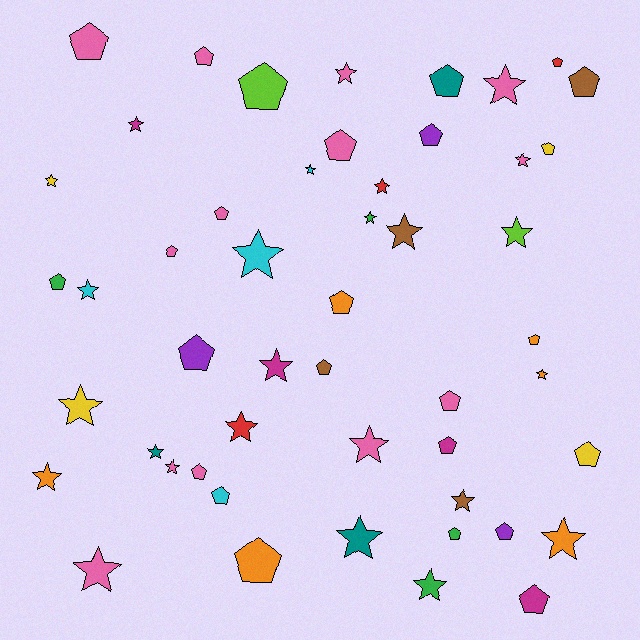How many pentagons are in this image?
There are 25 pentagons.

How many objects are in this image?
There are 50 objects.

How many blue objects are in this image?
There are no blue objects.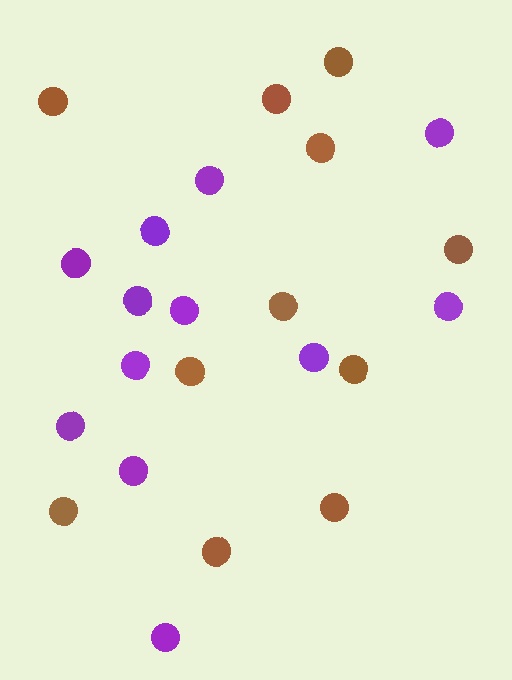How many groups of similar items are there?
There are 2 groups: one group of purple circles (12) and one group of brown circles (11).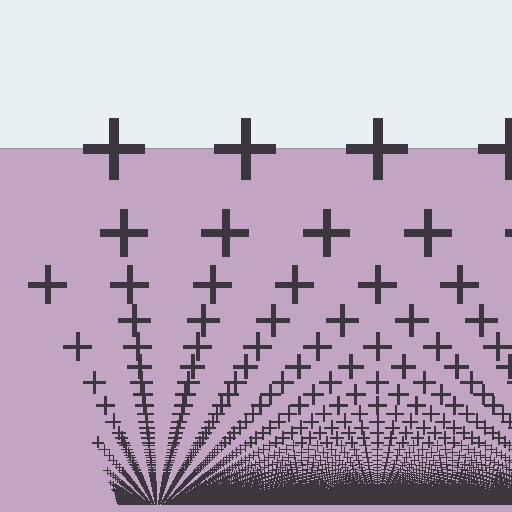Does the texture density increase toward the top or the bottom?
Density increases toward the bottom.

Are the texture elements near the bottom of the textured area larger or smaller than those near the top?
Smaller. The gradient is inverted — elements near the bottom are smaller and denser.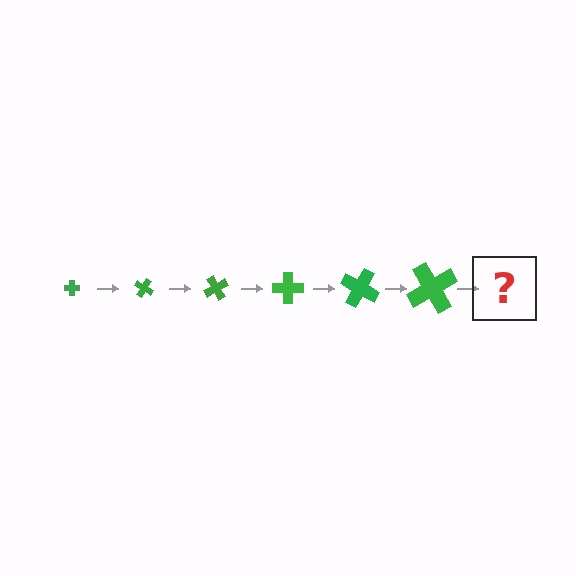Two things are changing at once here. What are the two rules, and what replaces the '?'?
The two rules are that the cross grows larger each step and it rotates 30 degrees each step. The '?' should be a cross, larger than the previous one and rotated 180 degrees from the start.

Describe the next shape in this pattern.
It should be a cross, larger than the previous one and rotated 180 degrees from the start.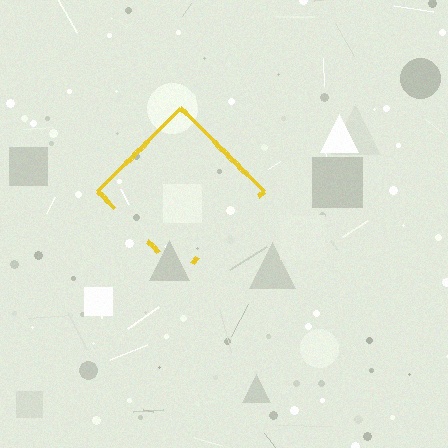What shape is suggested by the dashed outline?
The dashed outline suggests a diamond.